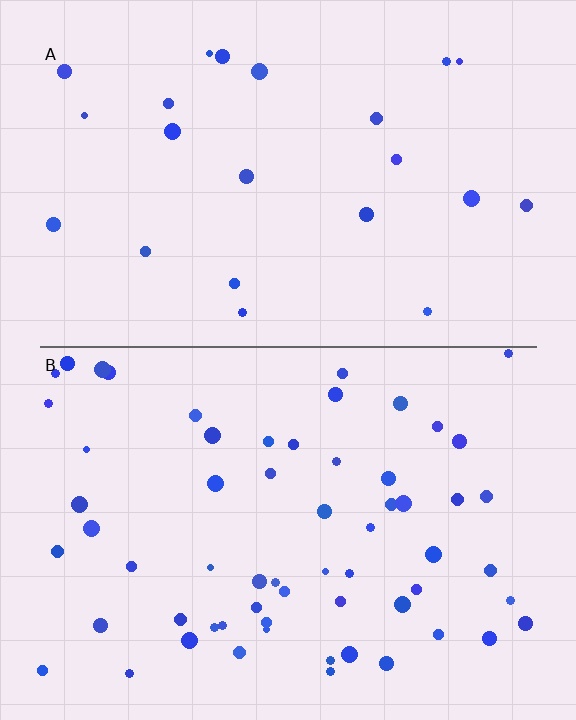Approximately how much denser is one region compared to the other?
Approximately 2.8× — region B over region A.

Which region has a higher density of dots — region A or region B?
B (the bottom).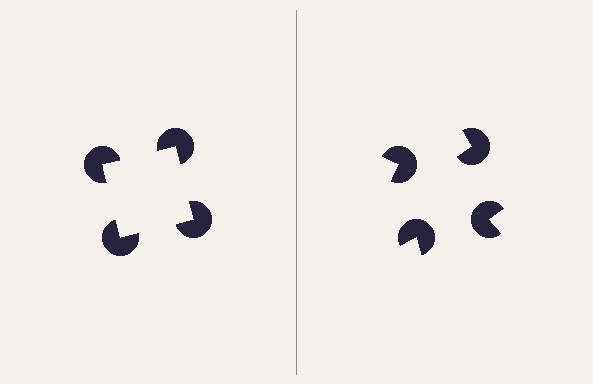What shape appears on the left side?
An illusory square.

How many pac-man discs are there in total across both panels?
8 — 4 on each side.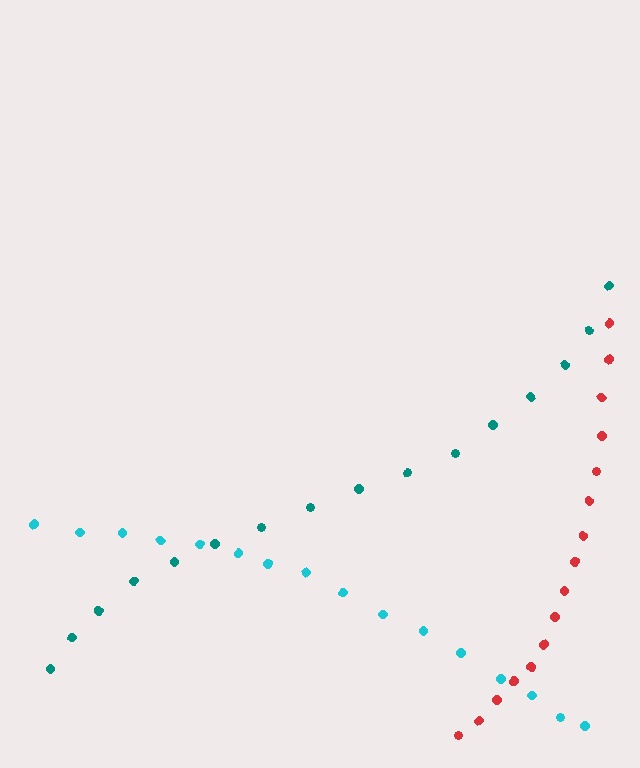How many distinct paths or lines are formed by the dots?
There are 3 distinct paths.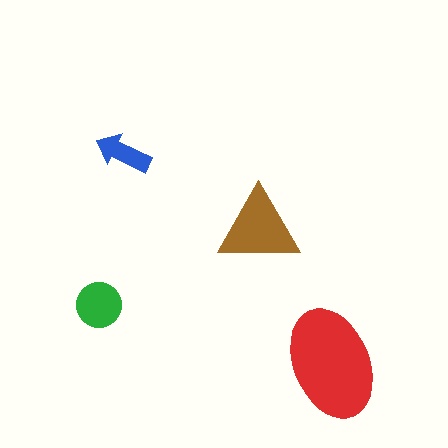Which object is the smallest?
The blue arrow.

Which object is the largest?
The red ellipse.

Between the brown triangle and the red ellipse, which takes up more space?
The red ellipse.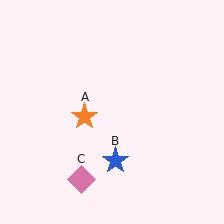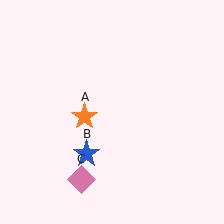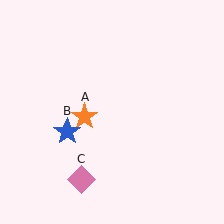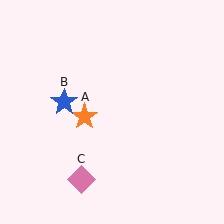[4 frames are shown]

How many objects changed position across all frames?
1 object changed position: blue star (object B).